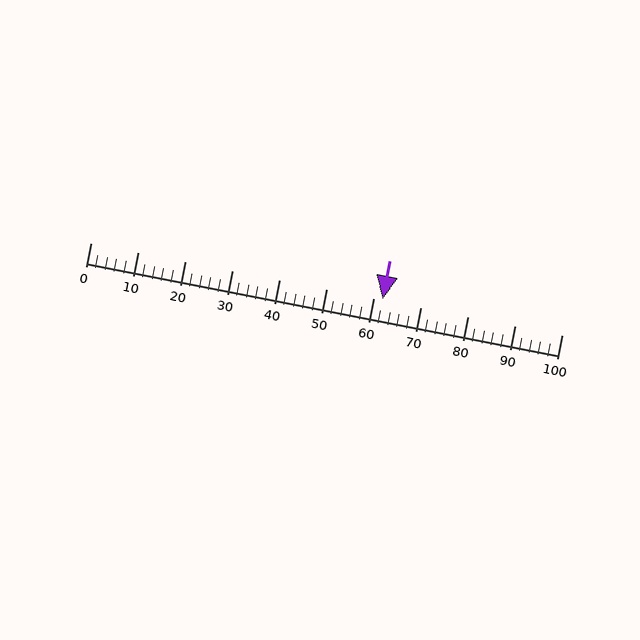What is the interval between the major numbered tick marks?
The major tick marks are spaced 10 units apart.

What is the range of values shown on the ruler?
The ruler shows values from 0 to 100.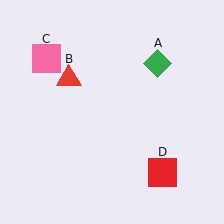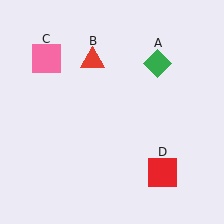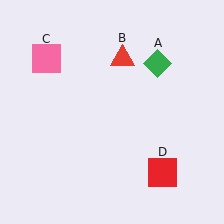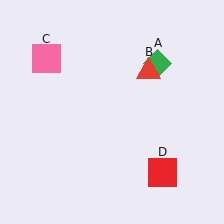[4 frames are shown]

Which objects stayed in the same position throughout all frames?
Green diamond (object A) and pink square (object C) and red square (object D) remained stationary.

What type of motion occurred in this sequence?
The red triangle (object B) rotated clockwise around the center of the scene.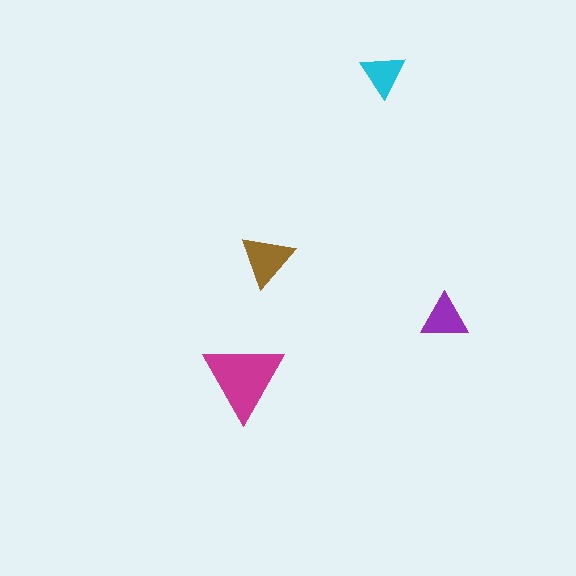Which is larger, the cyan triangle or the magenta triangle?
The magenta one.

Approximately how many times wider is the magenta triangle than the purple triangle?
About 1.5 times wider.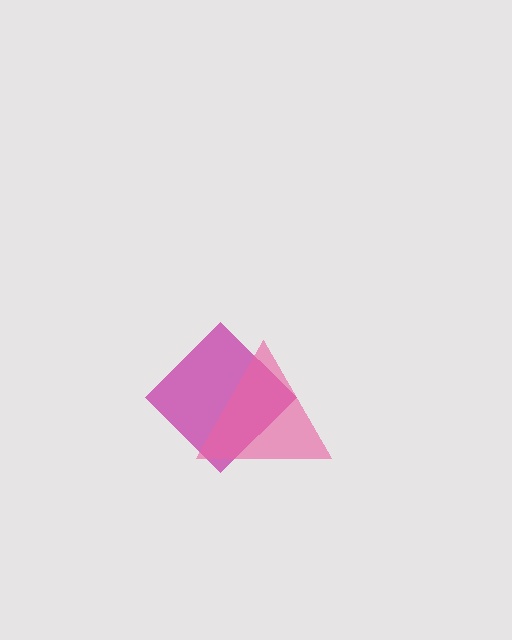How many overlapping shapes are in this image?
There are 2 overlapping shapes in the image.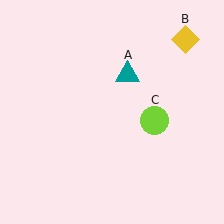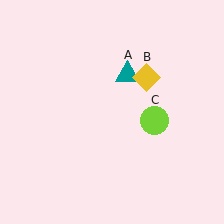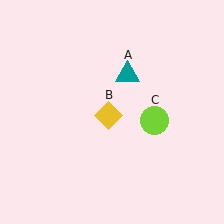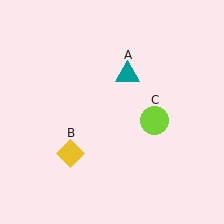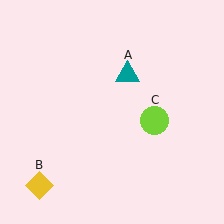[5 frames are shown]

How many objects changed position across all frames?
1 object changed position: yellow diamond (object B).